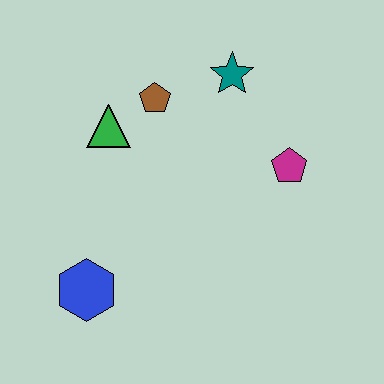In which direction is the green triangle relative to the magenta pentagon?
The green triangle is to the left of the magenta pentagon.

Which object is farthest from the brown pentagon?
The blue hexagon is farthest from the brown pentagon.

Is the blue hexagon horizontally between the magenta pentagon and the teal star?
No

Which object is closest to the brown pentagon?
The green triangle is closest to the brown pentagon.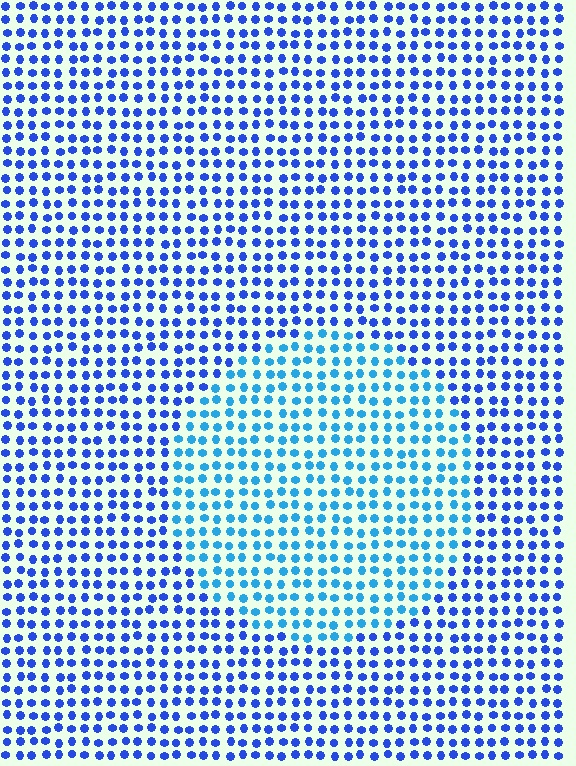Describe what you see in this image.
The image is filled with small blue elements in a uniform arrangement. A circle-shaped region is visible where the elements are tinted to a slightly different hue, forming a subtle color boundary.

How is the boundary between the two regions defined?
The boundary is defined purely by a slight shift in hue (about 30 degrees). Spacing, size, and orientation are identical on both sides.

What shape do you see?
I see a circle.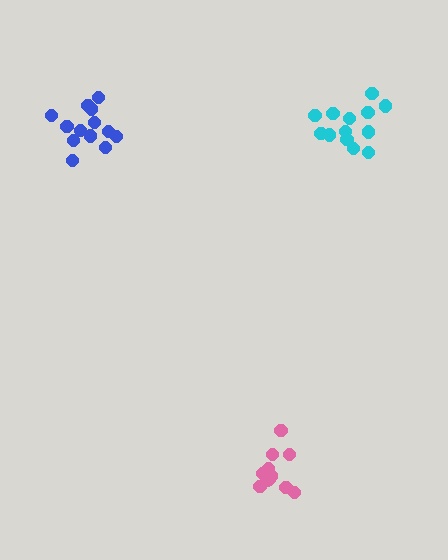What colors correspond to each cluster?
The clusters are colored: pink, blue, cyan.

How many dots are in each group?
Group 1: 11 dots, Group 2: 13 dots, Group 3: 13 dots (37 total).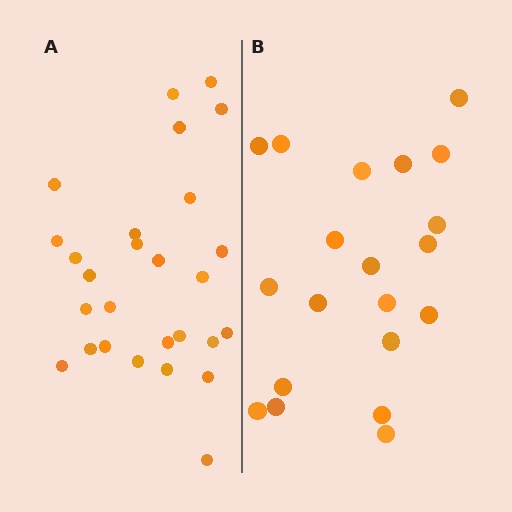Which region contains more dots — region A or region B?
Region A (the left region) has more dots.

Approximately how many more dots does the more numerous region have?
Region A has roughly 8 or so more dots than region B.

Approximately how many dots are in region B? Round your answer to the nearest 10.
About 20 dots.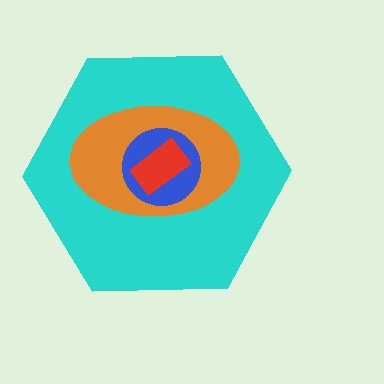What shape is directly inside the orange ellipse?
The blue circle.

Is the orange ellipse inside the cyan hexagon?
Yes.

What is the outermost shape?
The cyan hexagon.